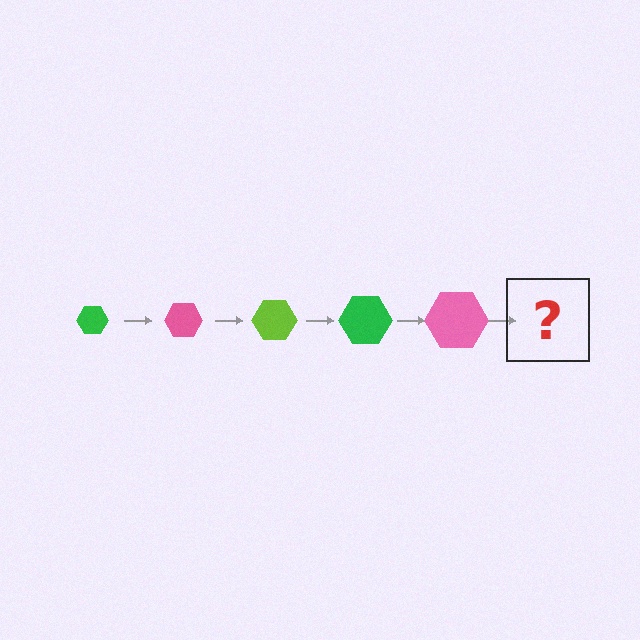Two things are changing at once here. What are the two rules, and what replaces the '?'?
The two rules are that the hexagon grows larger each step and the color cycles through green, pink, and lime. The '?' should be a lime hexagon, larger than the previous one.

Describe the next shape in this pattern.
It should be a lime hexagon, larger than the previous one.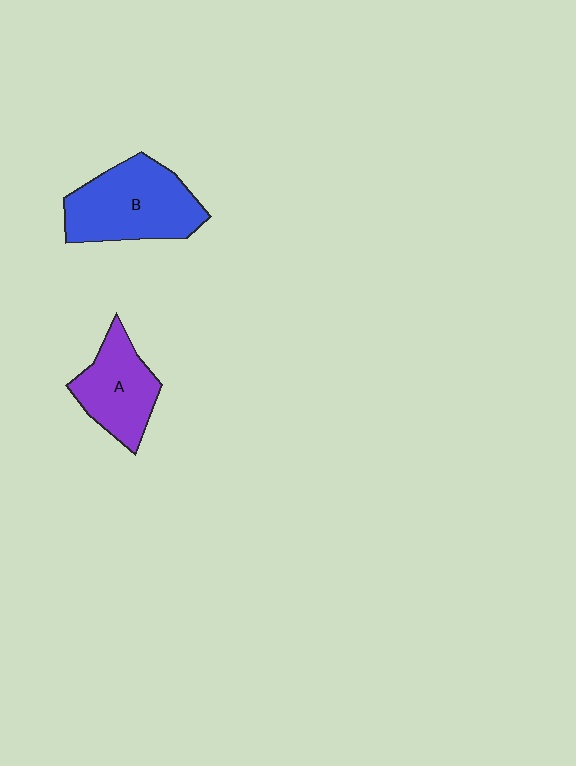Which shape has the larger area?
Shape B (blue).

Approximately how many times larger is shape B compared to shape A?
Approximately 1.4 times.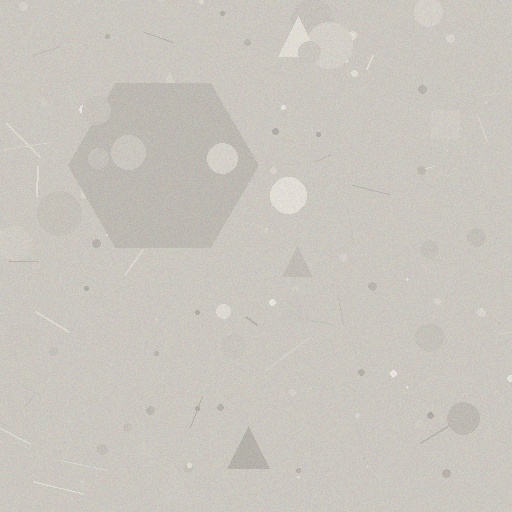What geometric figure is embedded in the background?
A hexagon is embedded in the background.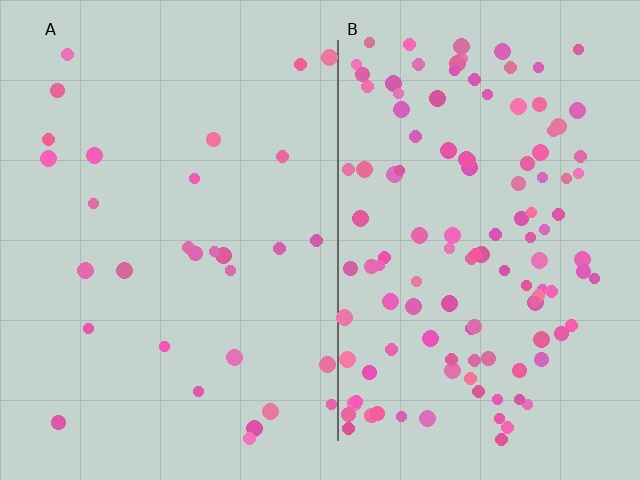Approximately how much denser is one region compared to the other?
Approximately 4.0× — region B over region A.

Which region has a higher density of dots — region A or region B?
B (the right).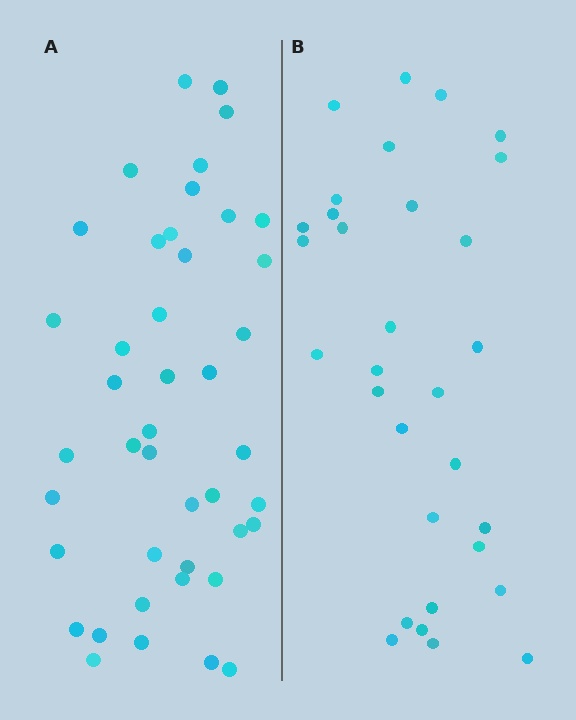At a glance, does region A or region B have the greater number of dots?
Region A (the left region) has more dots.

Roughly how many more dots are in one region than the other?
Region A has roughly 12 or so more dots than region B.